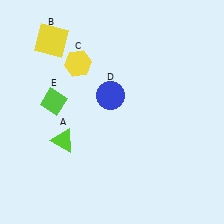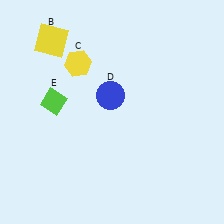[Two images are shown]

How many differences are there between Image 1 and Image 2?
There is 1 difference between the two images.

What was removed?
The lime triangle (A) was removed in Image 2.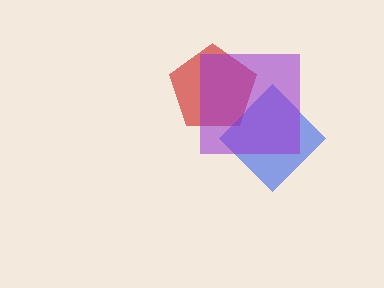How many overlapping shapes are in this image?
There are 3 overlapping shapes in the image.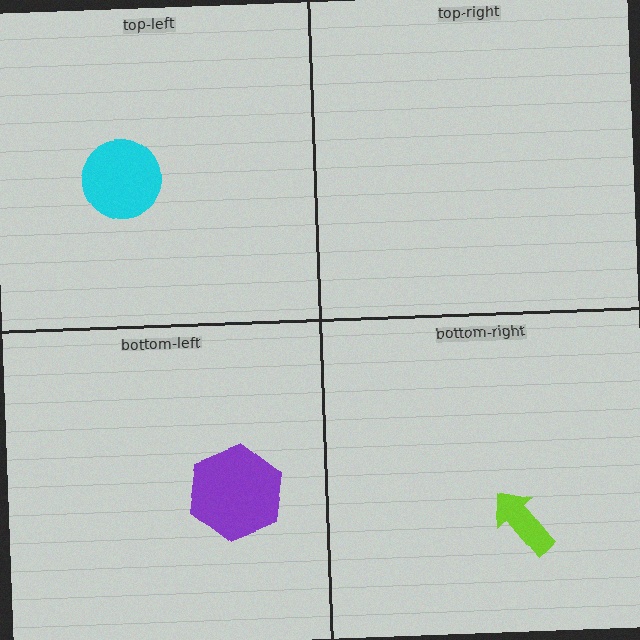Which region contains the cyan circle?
The top-left region.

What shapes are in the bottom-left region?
The purple hexagon.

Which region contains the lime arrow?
The bottom-right region.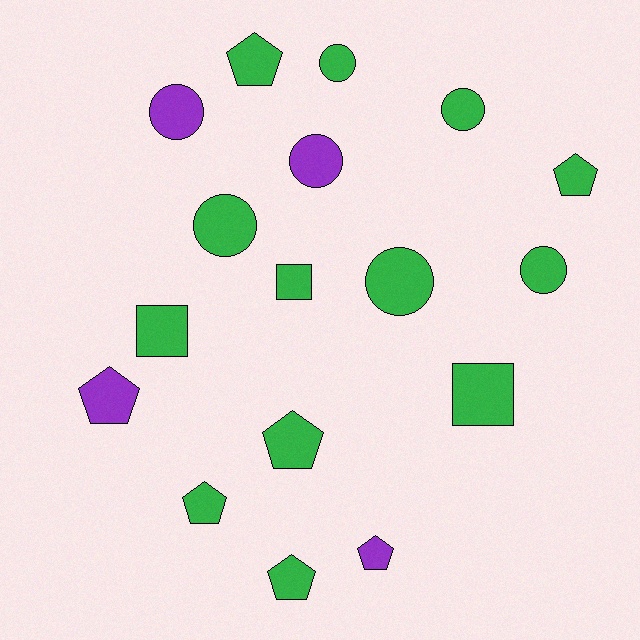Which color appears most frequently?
Green, with 13 objects.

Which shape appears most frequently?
Pentagon, with 7 objects.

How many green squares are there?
There are 3 green squares.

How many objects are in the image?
There are 17 objects.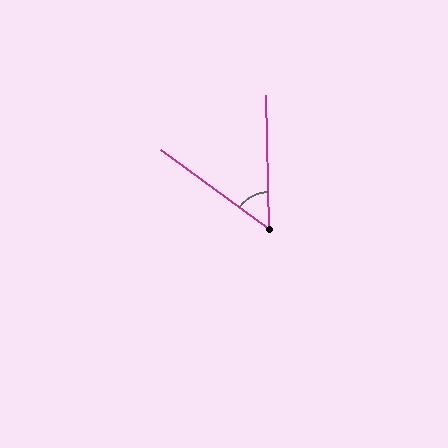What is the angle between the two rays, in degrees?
Approximately 53 degrees.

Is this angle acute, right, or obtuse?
It is acute.